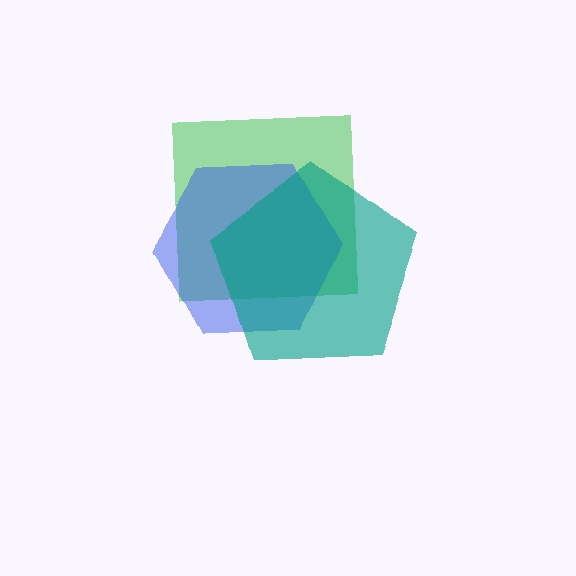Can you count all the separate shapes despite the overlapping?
Yes, there are 3 separate shapes.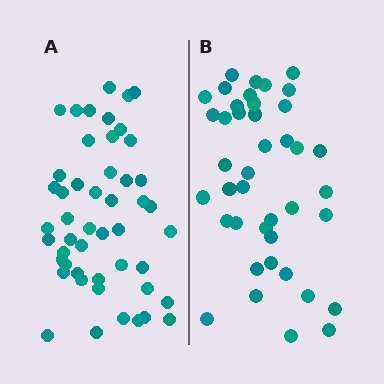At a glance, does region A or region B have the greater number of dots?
Region A (the left region) has more dots.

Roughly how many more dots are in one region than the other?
Region A has roughly 8 or so more dots than region B.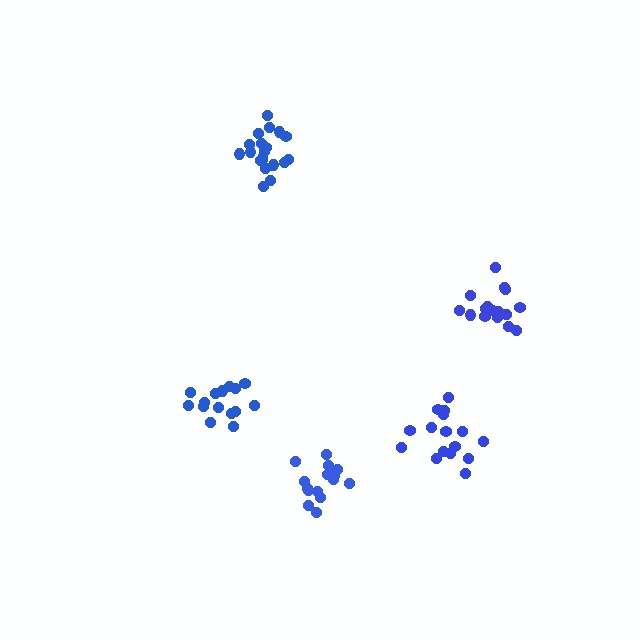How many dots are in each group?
Group 1: 16 dots, Group 2: 20 dots, Group 3: 16 dots, Group 4: 15 dots, Group 5: 16 dots (83 total).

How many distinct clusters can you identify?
There are 5 distinct clusters.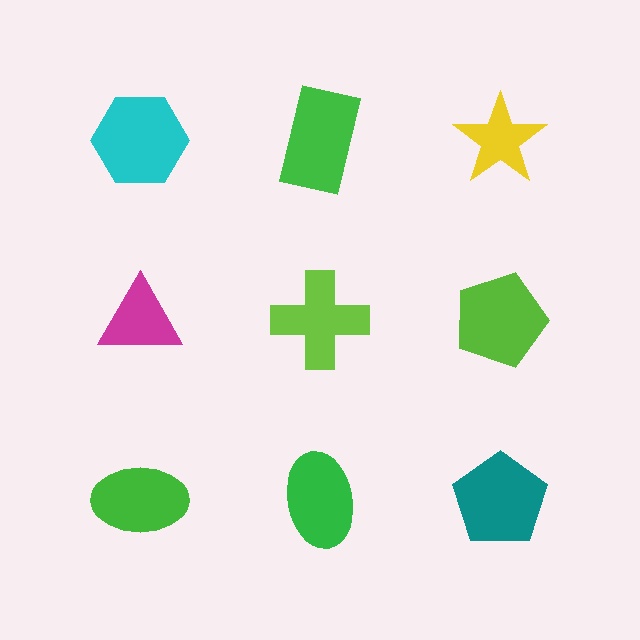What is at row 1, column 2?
A green rectangle.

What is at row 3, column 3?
A teal pentagon.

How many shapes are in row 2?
3 shapes.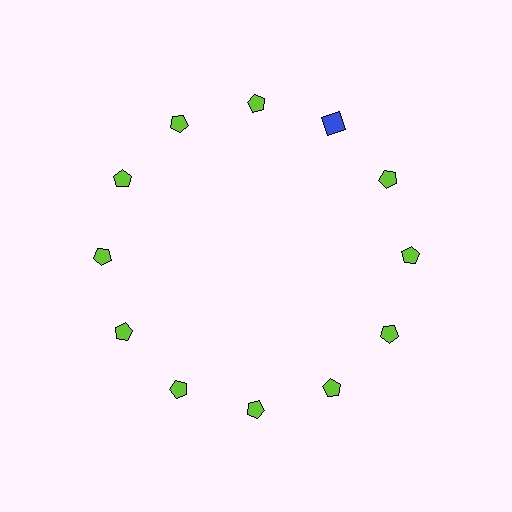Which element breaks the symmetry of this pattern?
The blue square at roughly the 1 o'clock position breaks the symmetry. All other shapes are lime pentagons.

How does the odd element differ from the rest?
It differs in both color (blue instead of lime) and shape (square instead of pentagon).